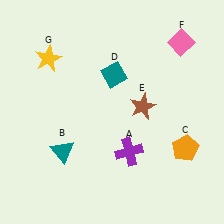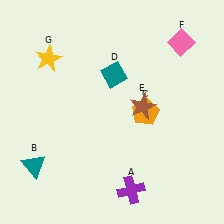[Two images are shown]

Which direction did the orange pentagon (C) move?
The orange pentagon (C) moved left.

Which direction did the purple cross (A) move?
The purple cross (A) moved down.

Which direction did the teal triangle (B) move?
The teal triangle (B) moved left.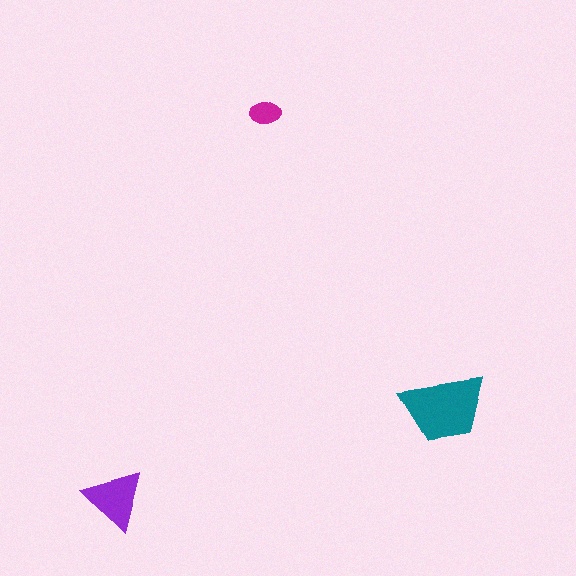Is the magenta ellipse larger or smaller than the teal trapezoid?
Smaller.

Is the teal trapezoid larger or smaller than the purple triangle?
Larger.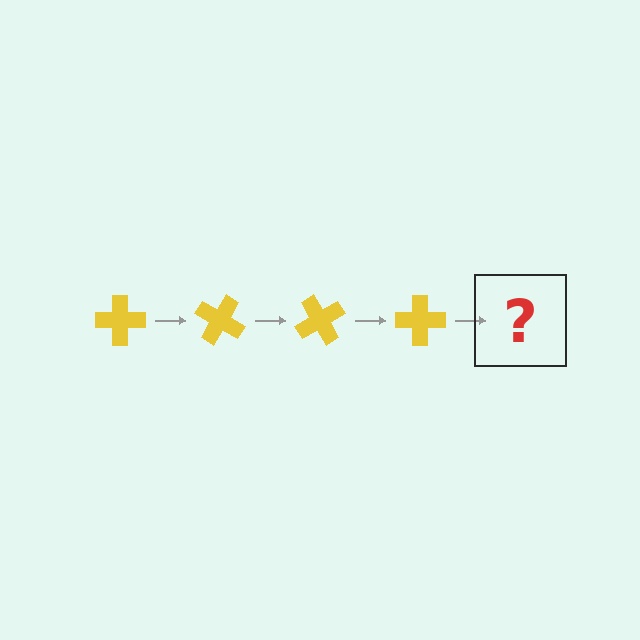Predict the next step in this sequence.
The next step is a yellow cross rotated 120 degrees.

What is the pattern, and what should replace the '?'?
The pattern is that the cross rotates 30 degrees each step. The '?' should be a yellow cross rotated 120 degrees.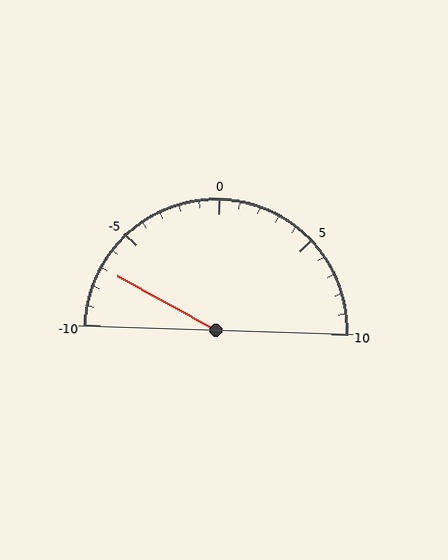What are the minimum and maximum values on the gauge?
The gauge ranges from -10 to 10.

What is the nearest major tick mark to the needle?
The nearest major tick mark is -5.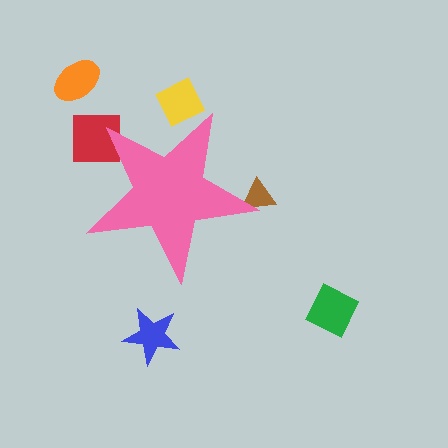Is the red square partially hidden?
Yes, the red square is partially hidden behind the pink star.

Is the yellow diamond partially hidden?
Yes, the yellow diamond is partially hidden behind the pink star.